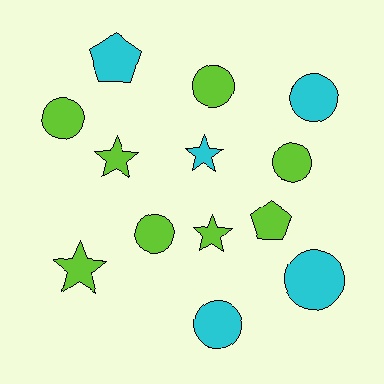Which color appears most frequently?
Lime, with 8 objects.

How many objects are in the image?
There are 13 objects.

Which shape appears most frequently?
Circle, with 7 objects.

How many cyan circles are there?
There are 3 cyan circles.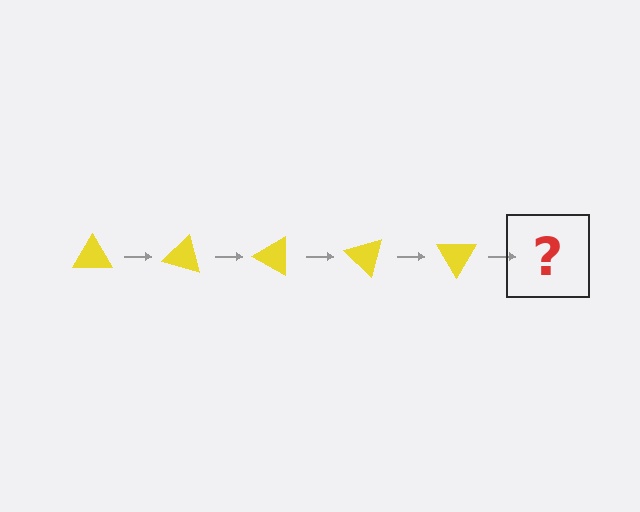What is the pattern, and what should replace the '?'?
The pattern is that the triangle rotates 15 degrees each step. The '?' should be a yellow triangle rotated 75 degrees.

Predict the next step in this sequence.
The next step is a yellow triangle rotated 75 degrees.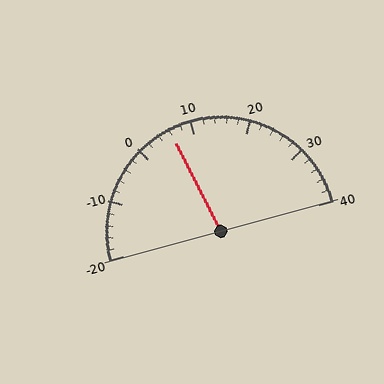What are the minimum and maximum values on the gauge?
The gauge ranges from -20 to 40.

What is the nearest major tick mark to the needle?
The nearest major tick mark is 10.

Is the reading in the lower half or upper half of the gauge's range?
The reading is in the lower half of the range (-20 to 40).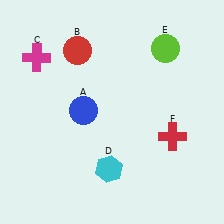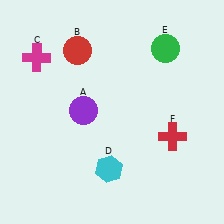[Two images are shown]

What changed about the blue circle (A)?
In Image 1, A is blue. In Image 2, it changed to purple.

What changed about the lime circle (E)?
In Image 1, E is lime. In Image 2, it changed to green.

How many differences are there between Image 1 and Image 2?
There are 2 differences between the two images.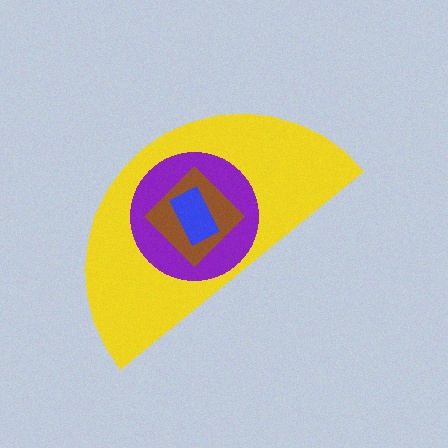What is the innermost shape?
The blue rectangle.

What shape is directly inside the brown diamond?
The blue rectangle.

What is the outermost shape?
The yellow semicircle.